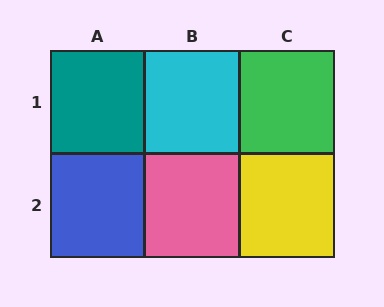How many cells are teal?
1 cell is teal.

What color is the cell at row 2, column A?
Blue.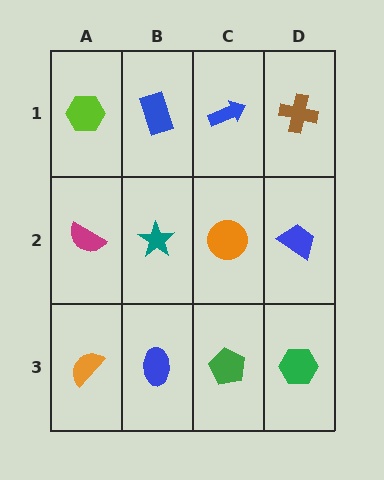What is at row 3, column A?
An orange semicircle.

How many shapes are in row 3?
4 shapes.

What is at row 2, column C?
An orange circle.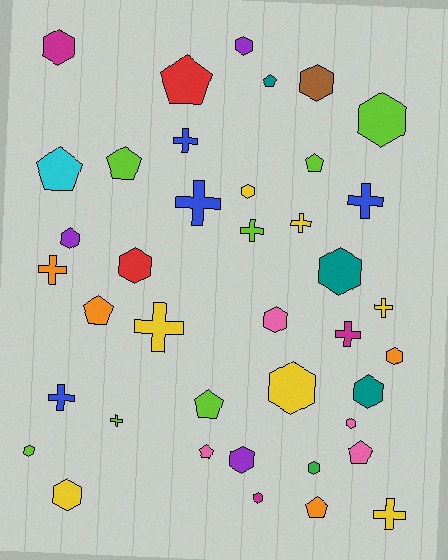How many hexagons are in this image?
There are 18 hexagons.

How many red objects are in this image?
There are 2 red objects.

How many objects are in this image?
There are 40 objects.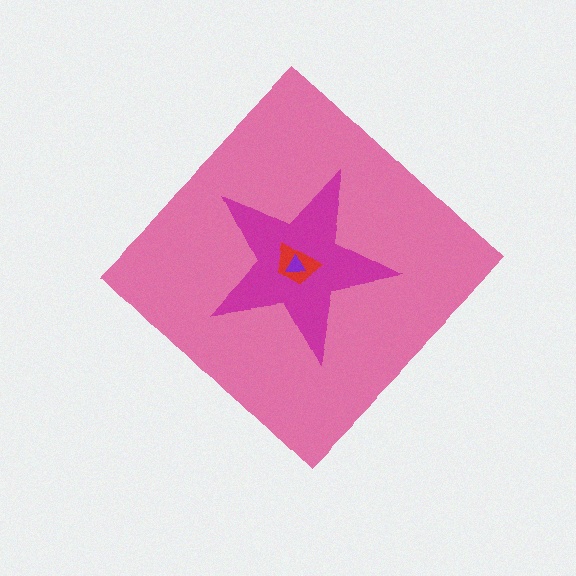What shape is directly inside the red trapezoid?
The purple triangle.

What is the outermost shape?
The pink diamond.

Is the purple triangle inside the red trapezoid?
Yes.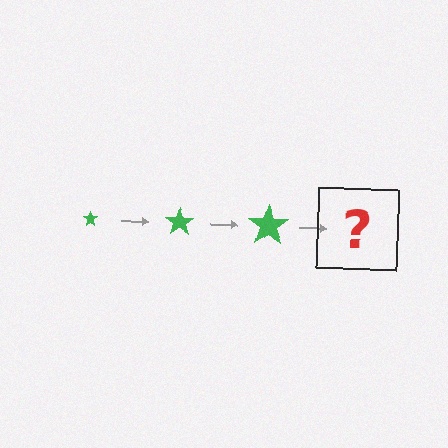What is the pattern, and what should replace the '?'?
The pattern is that the star gets progressively larger each step. The '?' should be a green star, larger than the previous one.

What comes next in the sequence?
The next element should be a green star, larger than the previous one.